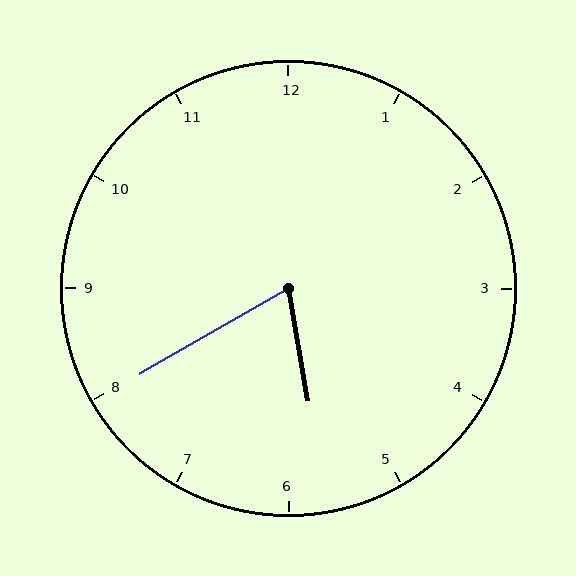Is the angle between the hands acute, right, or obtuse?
It is acute.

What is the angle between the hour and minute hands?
Approximately 70 degrees.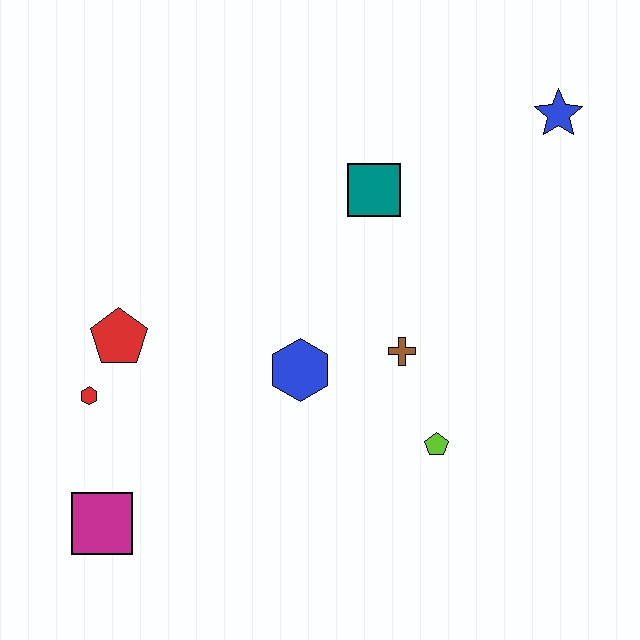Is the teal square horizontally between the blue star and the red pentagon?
Yes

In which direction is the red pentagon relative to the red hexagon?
The red pentagon is above the red hexagon.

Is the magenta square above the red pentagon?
No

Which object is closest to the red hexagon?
The red pentagon is closest to the red hexagon.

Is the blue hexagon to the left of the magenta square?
No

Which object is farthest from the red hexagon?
The blue star is farthest from the red hexagon.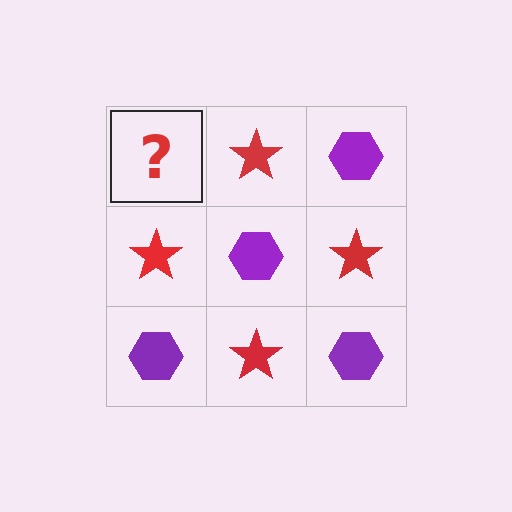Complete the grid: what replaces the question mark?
The question mark should be replaced with a purple hexagon.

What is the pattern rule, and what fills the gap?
The rule is that it alternates purple hexagon and red star in a checkerboard pattern. The gap should be filled with a purple hexagon.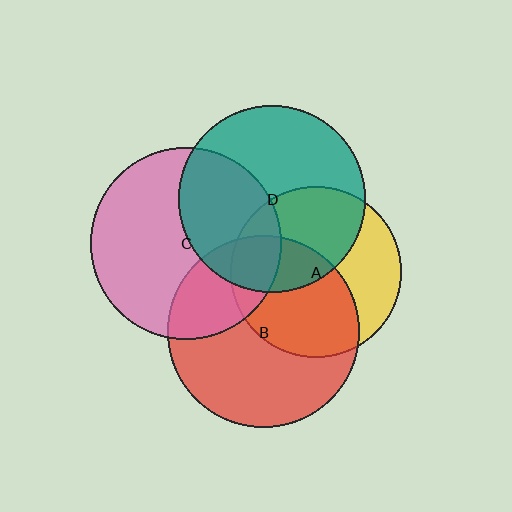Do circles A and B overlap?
Yes.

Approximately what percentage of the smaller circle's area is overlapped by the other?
Approximately 50%.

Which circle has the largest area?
Circle C (pink).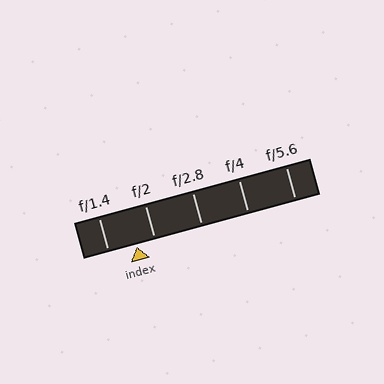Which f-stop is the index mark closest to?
The index mark is closest to f/2.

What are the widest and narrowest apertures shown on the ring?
The widest aperture shown is f/1.4 and the narrowest is f/5.6.